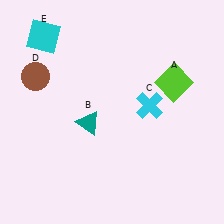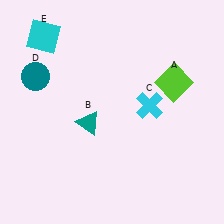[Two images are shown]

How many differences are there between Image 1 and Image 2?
There is 1 difference between the two images.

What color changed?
The circle (D) changed from brown in Image 1 to teal in Image 2.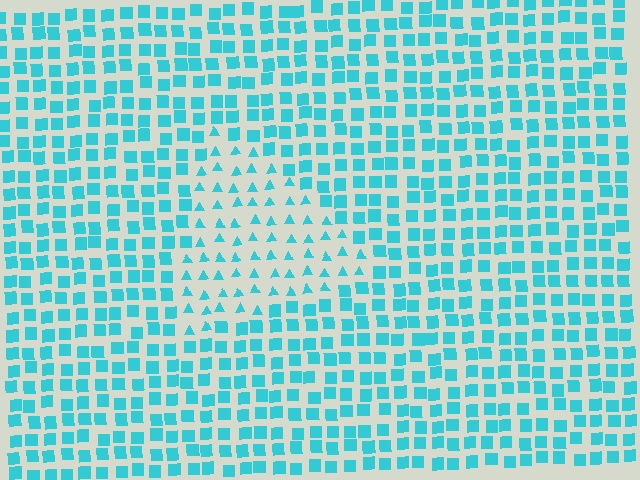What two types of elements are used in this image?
The image uses triangles inside the triangle region and squares outside it.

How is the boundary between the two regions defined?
The boundary is defined by a change in element shape: triangles inside vs. squares outside. All elements share the same color and spacing.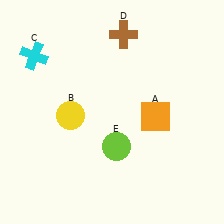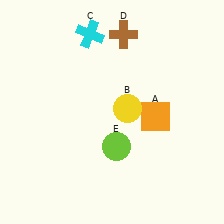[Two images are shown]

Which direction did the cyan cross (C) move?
The cyan cross (C) moved right.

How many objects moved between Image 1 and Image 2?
2 objects moved between the two images.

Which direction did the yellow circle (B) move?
The yellow circle (B) moved right.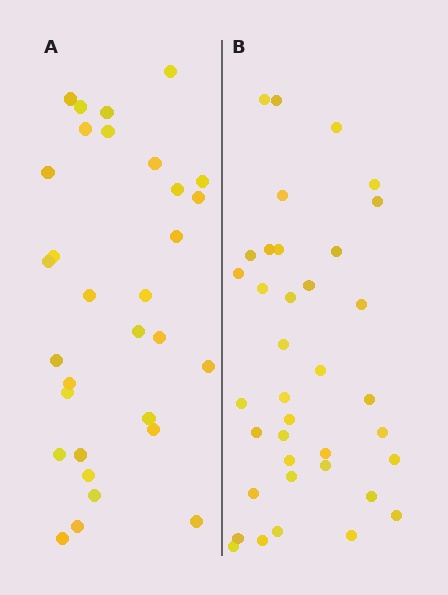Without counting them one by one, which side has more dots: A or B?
Region B (the right region) has more dots.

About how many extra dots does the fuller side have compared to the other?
Region B has about 6 more dots than region A.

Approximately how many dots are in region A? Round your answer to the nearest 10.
About 30 dots. (The exact count is 31, which rounds to 30.)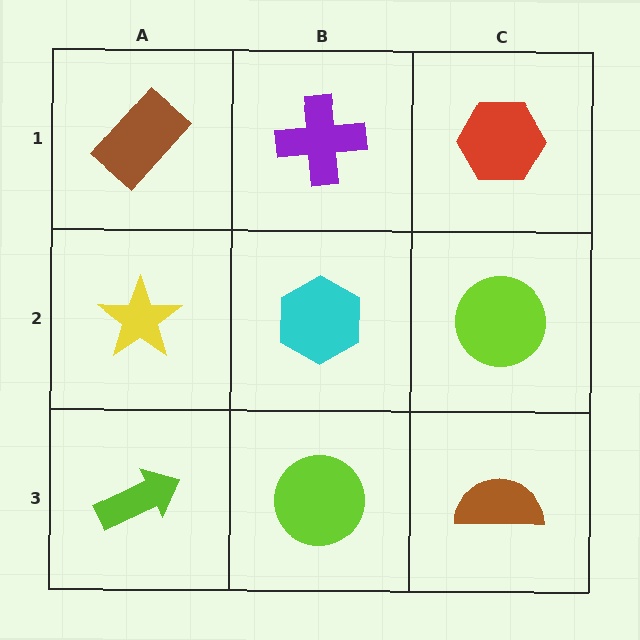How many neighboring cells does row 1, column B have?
3.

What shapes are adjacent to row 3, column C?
A lime circle (row 2, column C), a lime circle (row 3, column B).